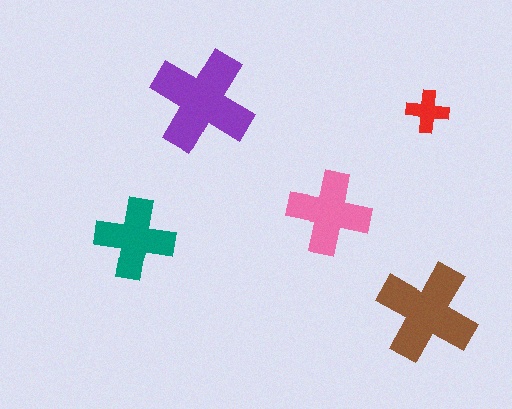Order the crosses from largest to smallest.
the purple one, the brown one, the pink one, the teal one, the red one.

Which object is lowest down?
The brown cross is bottommost.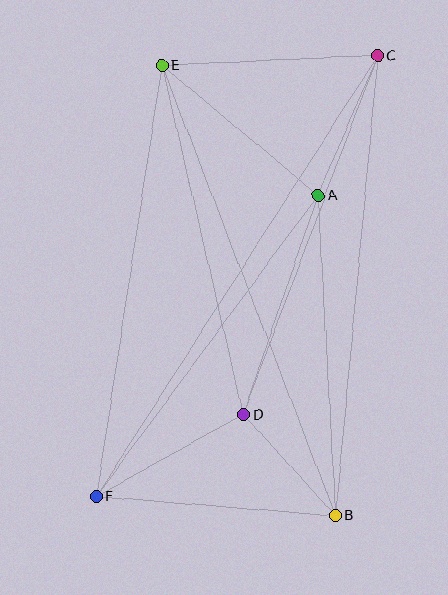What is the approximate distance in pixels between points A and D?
The distance between A and D is approximately 231 pixels.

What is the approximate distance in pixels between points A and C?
The distance between A and C is approximately 152 pixels.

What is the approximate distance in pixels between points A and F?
The distance between A and F is approximately 374 pixels.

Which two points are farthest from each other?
Points C and F are farthest from each other.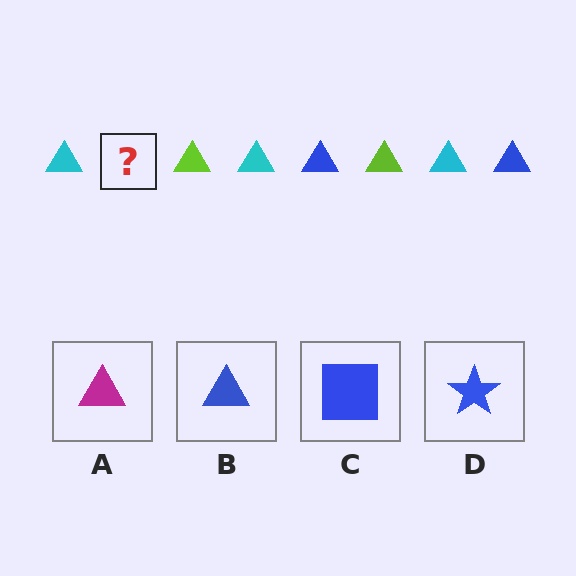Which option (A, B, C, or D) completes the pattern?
B.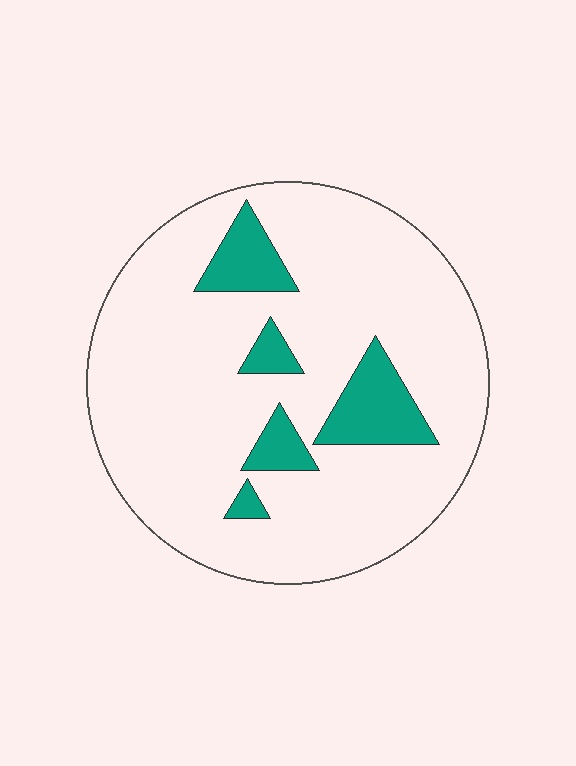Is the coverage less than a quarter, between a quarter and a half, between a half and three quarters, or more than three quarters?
Less than a quarter.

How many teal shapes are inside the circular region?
5.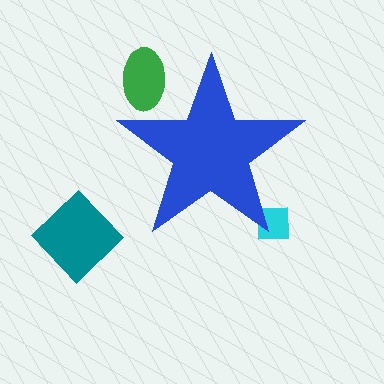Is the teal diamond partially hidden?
No, the teal diamond is fully visible.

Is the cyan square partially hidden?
Yes, the cyan square is partially hidden behind the blue star.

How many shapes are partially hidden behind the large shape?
2 shapes are partially hidden.